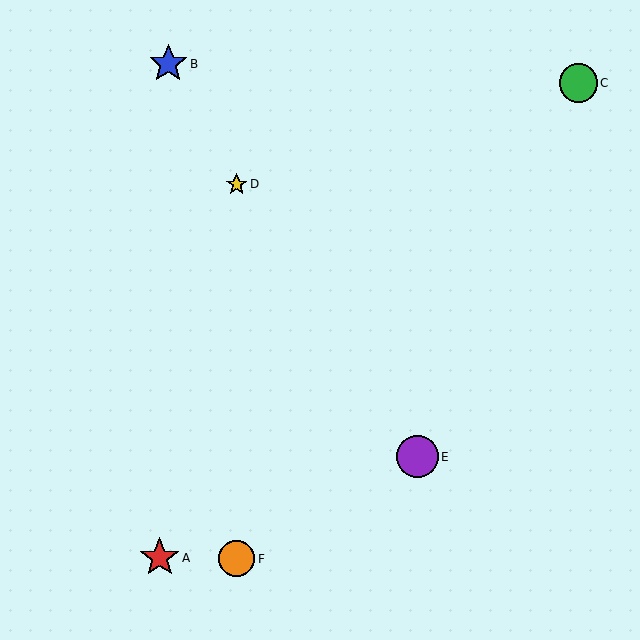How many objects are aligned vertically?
2 objects (D, F) are aligned vertically.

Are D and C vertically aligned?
No, D is at x≈237 and C is at x≈578.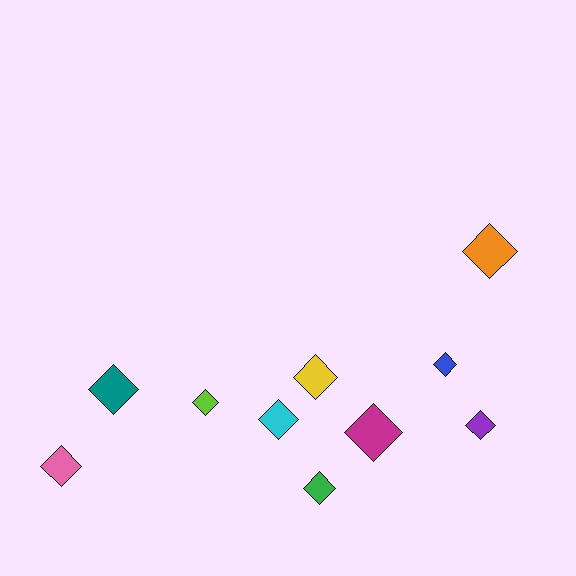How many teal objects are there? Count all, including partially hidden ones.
There is 1 teal object.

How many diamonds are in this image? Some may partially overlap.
There are 10 diamonds.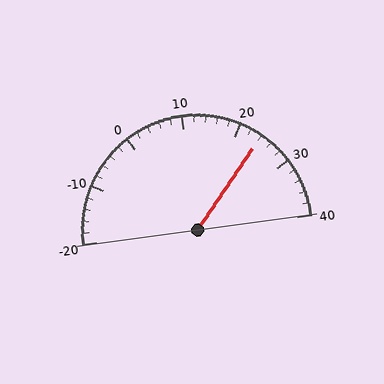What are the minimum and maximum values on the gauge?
The gauge ranges from -20 to 40.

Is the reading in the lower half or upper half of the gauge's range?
The reading is in the upper half of the range (-20 to 40).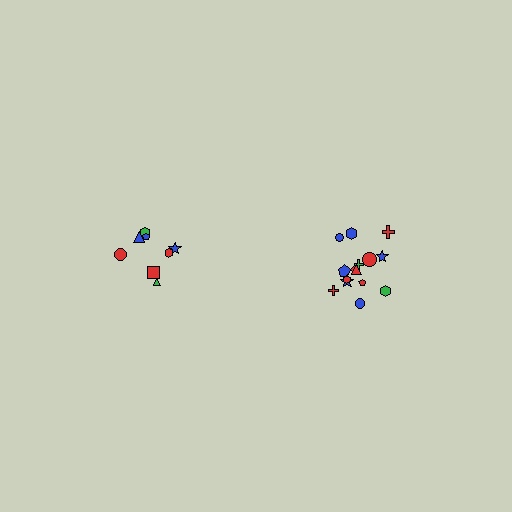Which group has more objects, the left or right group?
The right group.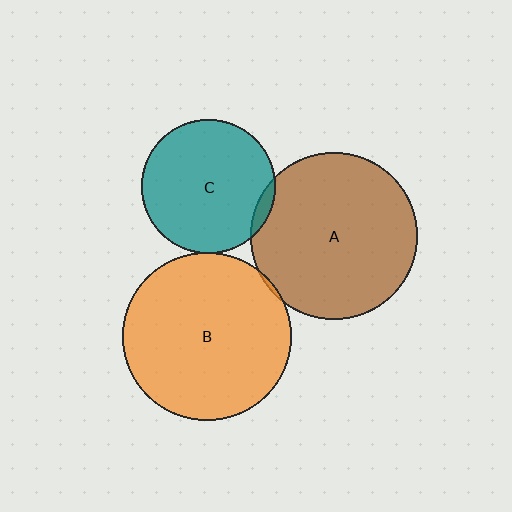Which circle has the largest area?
Circle B (orange).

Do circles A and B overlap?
Yes.